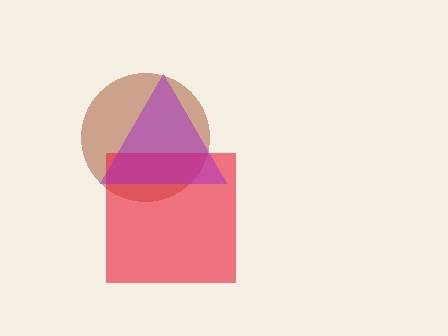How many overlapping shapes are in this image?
There are 3 overlapping shapes in the image.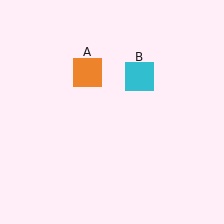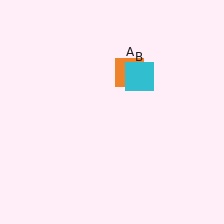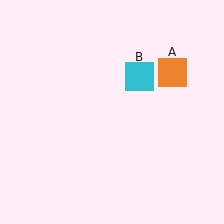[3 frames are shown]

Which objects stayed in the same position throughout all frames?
Cyan square (object B) remained stationary.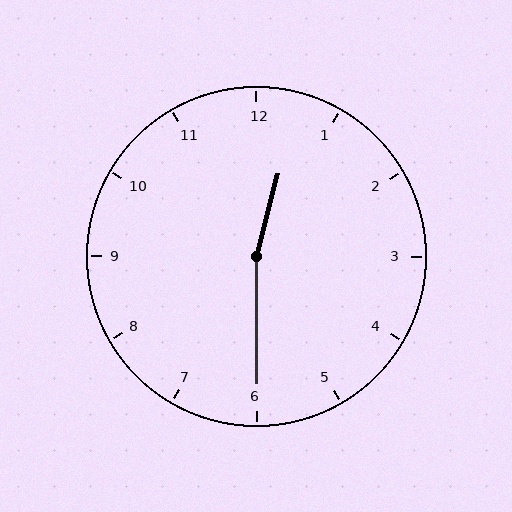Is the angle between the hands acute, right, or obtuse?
It is obtuse.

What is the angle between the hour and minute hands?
Approximately 165 degrees.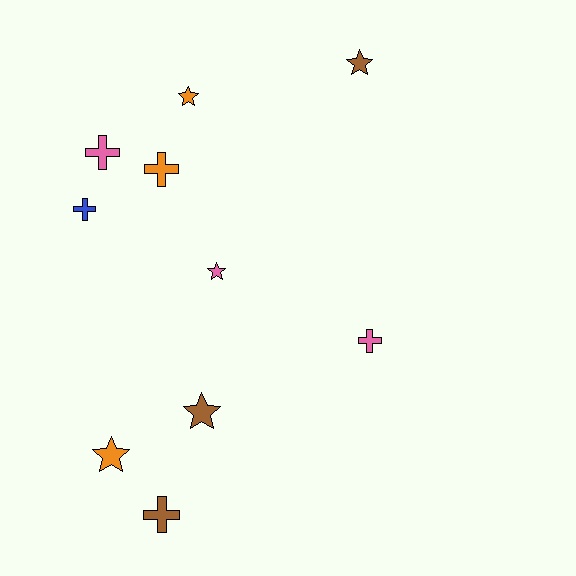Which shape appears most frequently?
Cross, with 5 objects.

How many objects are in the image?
There are 10 objects.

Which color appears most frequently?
Orange, with 3 objects.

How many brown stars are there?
There are 2 brown stars.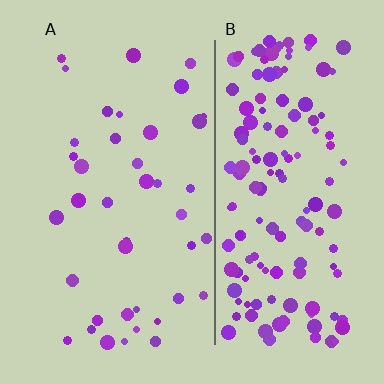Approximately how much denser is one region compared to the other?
Approximately 3.5× — region B over region A.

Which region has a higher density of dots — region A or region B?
B (the right).